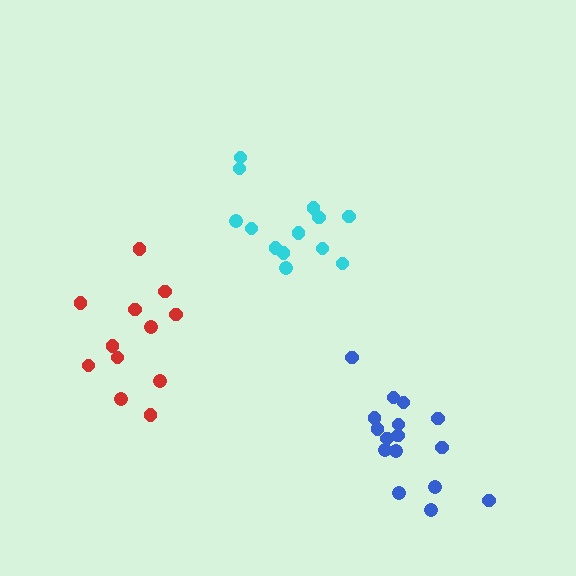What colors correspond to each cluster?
The clusters are colored: blue, cyan, red.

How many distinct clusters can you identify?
There are 3 distinct clusters.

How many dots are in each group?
Group 1: 16 dots, Group 2: 13 dots, Group 3: 12 dots (41 total).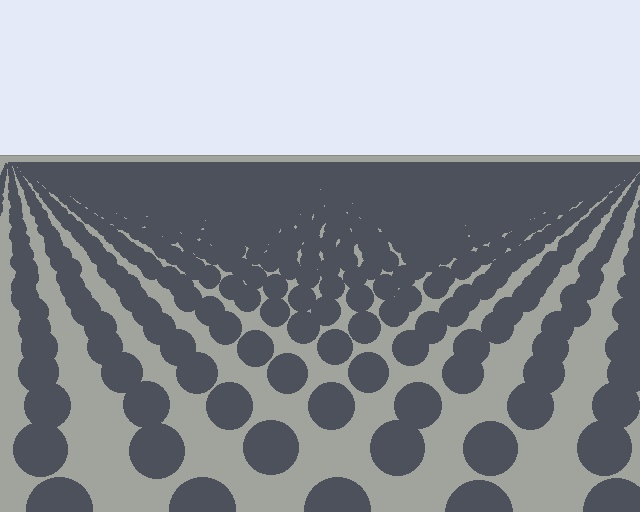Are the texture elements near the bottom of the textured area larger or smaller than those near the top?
Larger. Near the bottom, elements are closer to the viewer and appear at a bigger on-screen size.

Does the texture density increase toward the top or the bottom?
Density increases toward the top.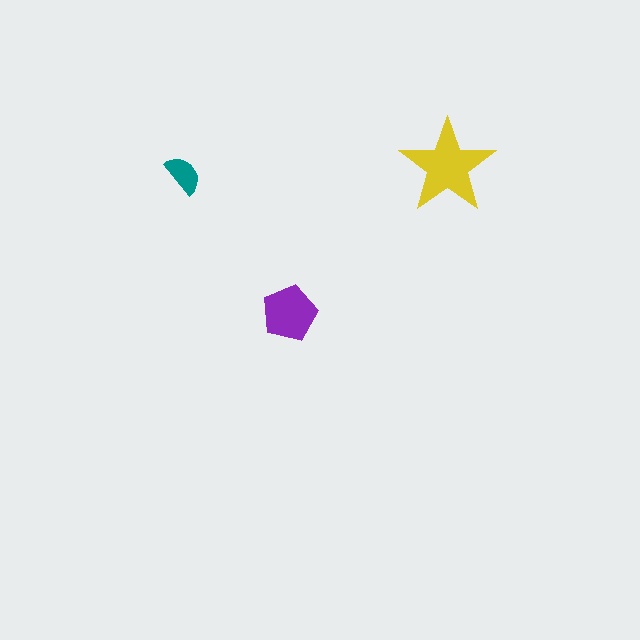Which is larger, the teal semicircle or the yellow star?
The yellow star.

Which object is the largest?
The yellow star.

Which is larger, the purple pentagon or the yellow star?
The yellow star.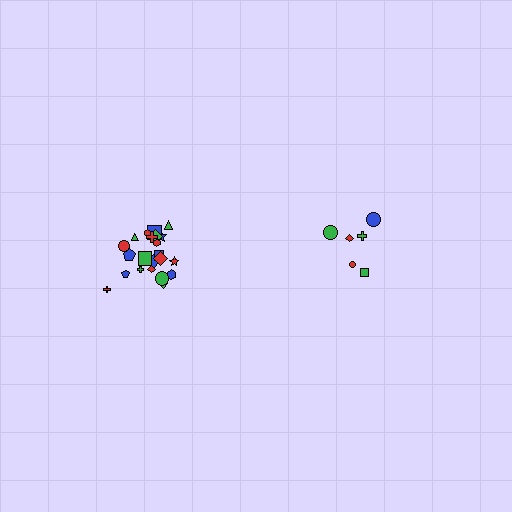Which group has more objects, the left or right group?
The left group.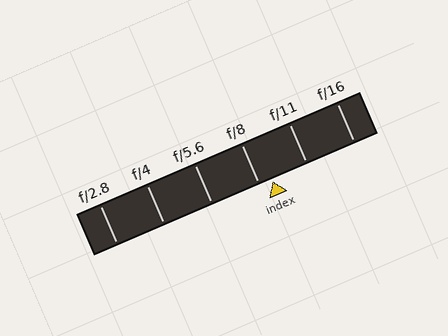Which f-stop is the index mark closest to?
The index mark is closest to f/8.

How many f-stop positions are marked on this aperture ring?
There are 6 f-stop positions marked.